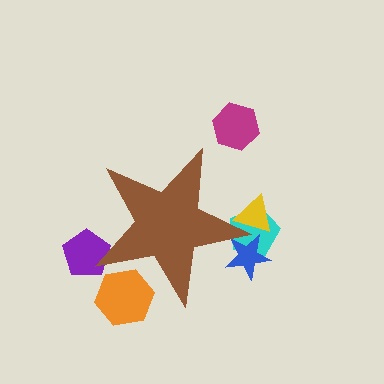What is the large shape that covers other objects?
A brown star.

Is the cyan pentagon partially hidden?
Yes, the cyan pentagon is partially hidden behind the brown star.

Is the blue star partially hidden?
Yes, the blue star is partially hidden behind the brown star.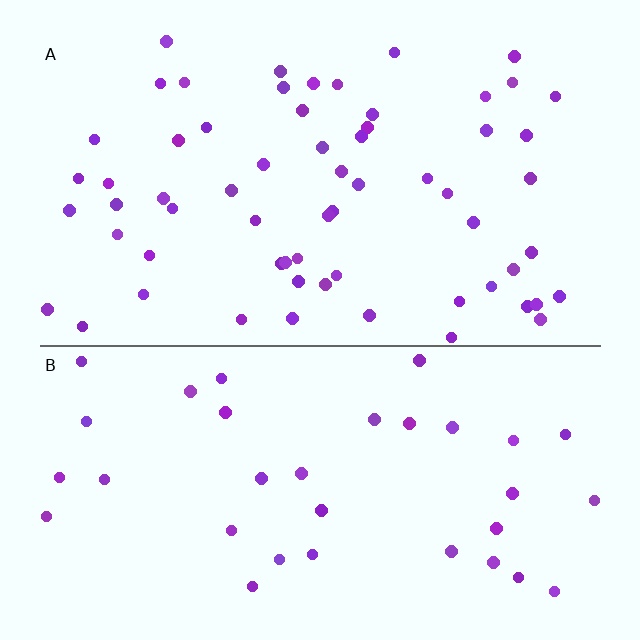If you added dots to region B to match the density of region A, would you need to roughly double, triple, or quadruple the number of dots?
Approximately double.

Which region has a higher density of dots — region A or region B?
A (the top).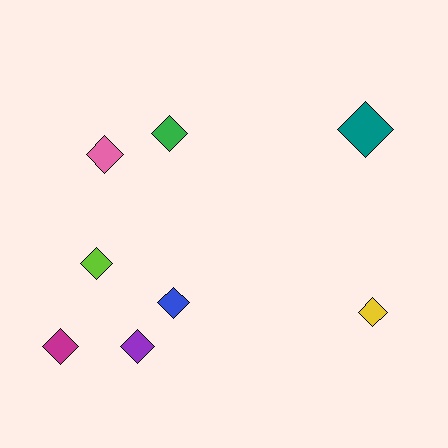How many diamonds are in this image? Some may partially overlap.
There are 8 diamonds.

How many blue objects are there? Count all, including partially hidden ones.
There is 1 blue object.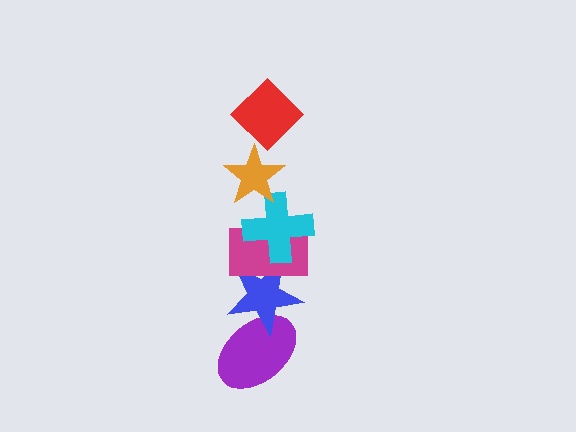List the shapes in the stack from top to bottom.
From top to bottom: the red diamond, the orange star, the cyan cross, the magenta rectangle, the blue star, the purple ellipse.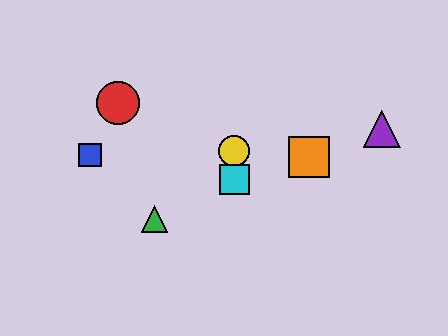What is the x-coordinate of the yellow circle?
The yellow circle is at x≈234.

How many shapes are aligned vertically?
2 shapes (the yellow circle, the cyan square) are aligned vertically.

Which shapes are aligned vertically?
The yellow circle, the cyan square are aligned vertically.